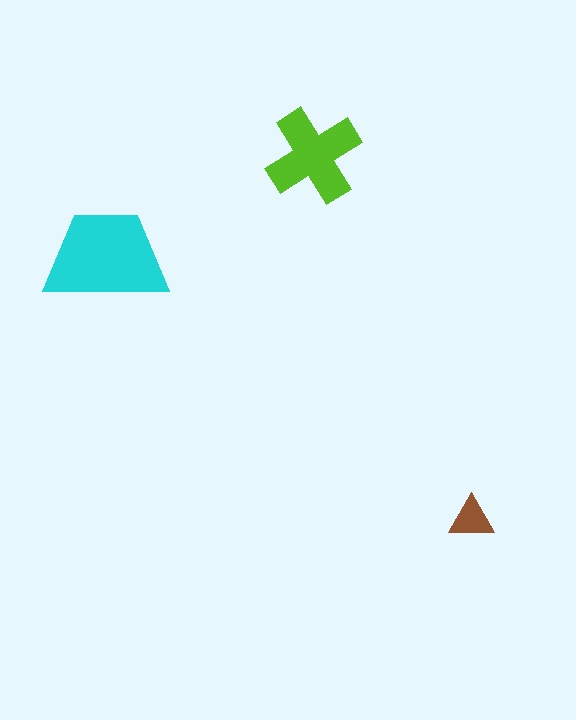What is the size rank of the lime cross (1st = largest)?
2nd.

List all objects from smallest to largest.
The brown triangle, the lime cross, the cyan trapezoid.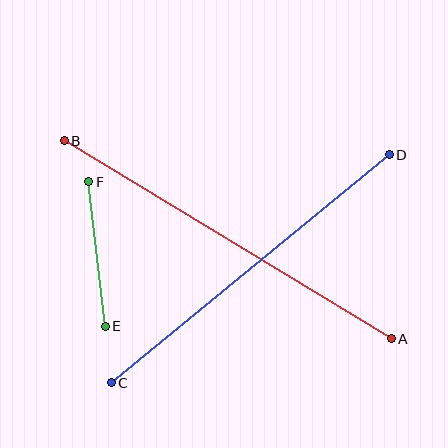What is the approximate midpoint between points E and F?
The midpoint is at approximately (97, 254) pixels.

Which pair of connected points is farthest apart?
Points A and B are farthest apart.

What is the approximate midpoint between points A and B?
The midpoint is at approximately (228, 240) pixels.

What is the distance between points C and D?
The distance is approximately 359 pixels.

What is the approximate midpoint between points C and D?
The midpoint is at approximately (250, 269) pixels.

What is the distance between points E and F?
The distance is approximately 145 pixels.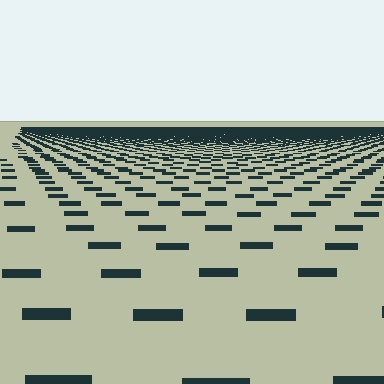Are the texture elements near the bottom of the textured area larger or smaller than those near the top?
Larger. Near the bottom, elements are closer to the viewer and appear at a bigger on-screen size.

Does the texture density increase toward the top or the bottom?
Density increases toward the top.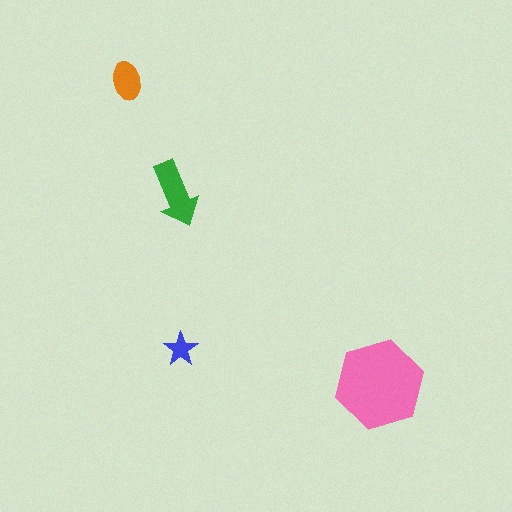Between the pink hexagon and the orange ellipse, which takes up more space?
The pink hexagon.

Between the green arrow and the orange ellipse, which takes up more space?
The green arrow.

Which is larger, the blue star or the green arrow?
The green arrow.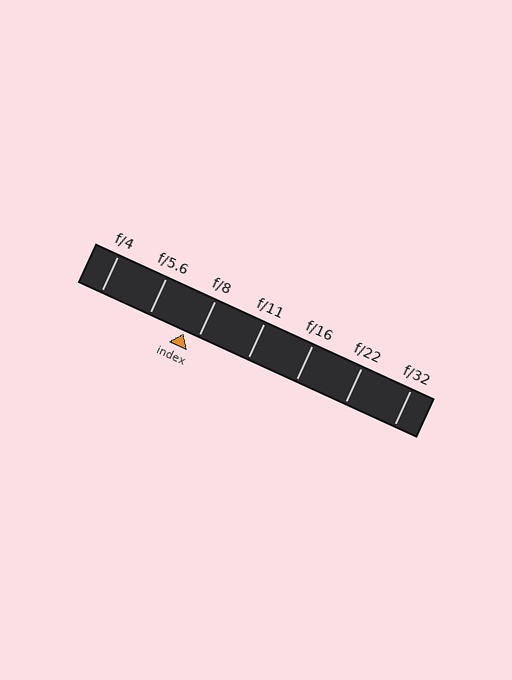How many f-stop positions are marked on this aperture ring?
There are 7 f-stop positions marked.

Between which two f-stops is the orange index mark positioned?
The index mark is between f/5.6 and f/8.